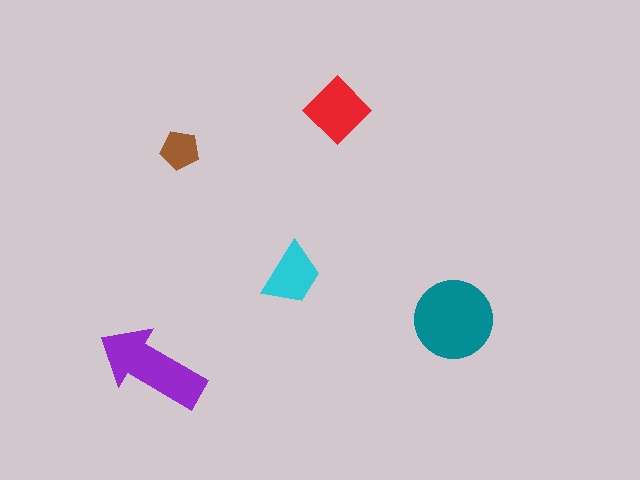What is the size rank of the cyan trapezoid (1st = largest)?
4th.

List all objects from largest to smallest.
The teal circle, the purple arrow, the red diamond, the cyan trapezoid, the brown pentagon.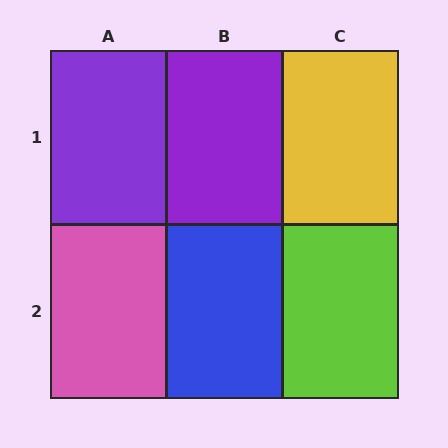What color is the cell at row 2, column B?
Blue.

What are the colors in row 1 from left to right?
Purple, purple, yellow.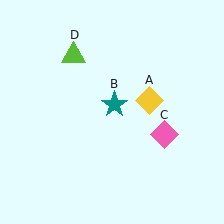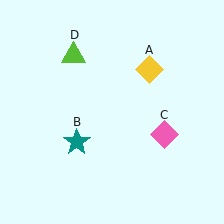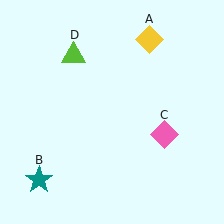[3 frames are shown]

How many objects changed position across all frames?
2 objects changed position: yellow diamond (object A), teal star (object B).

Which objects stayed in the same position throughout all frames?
Pink diamond (object C) and lime triangle (object D) remained stationary.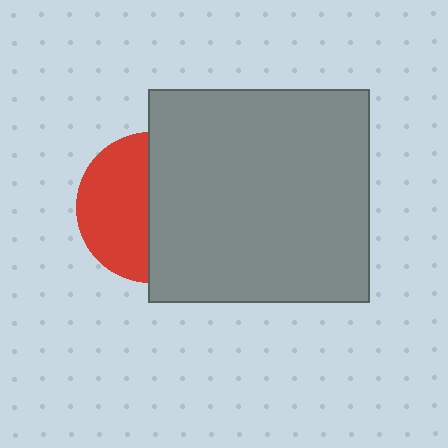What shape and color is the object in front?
The object in front is a gray rectangle.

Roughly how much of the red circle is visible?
About half of it is visible (roughly 47%).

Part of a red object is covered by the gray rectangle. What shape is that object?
It is a circle.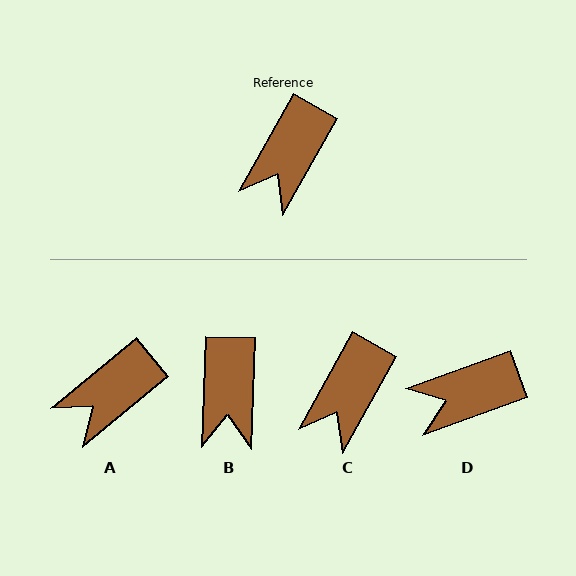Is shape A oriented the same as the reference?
No, it is off by about 21 degrees.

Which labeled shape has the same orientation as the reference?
C.